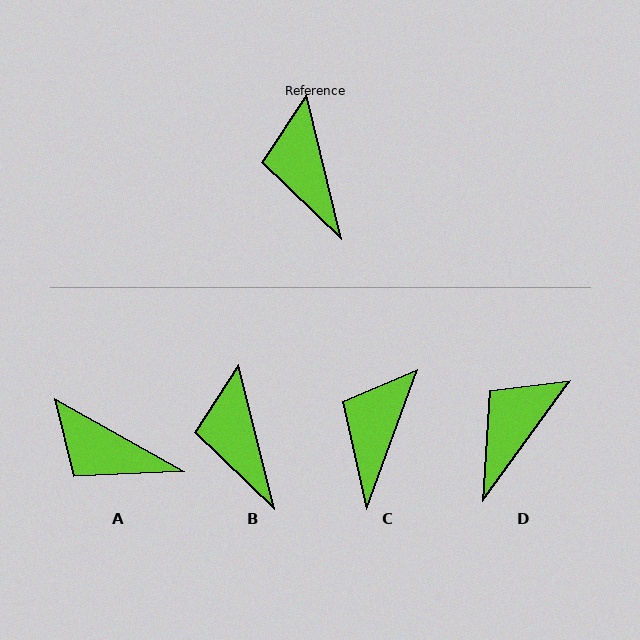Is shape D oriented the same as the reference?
No, it is off by about 50 degrees.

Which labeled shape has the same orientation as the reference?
B.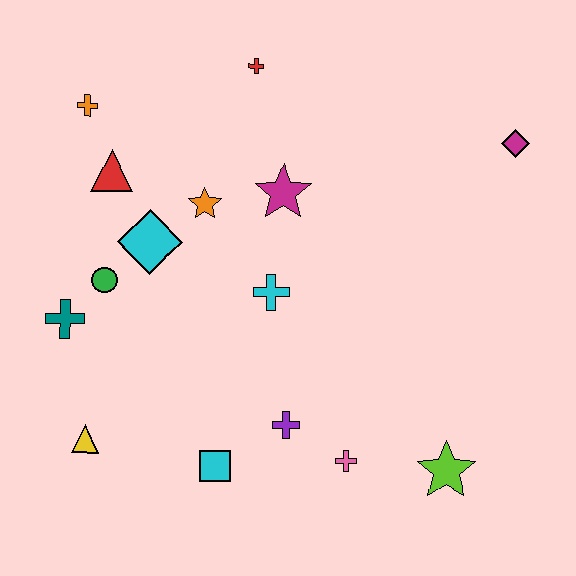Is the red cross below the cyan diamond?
No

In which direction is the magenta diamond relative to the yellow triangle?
The magenta diamond is to the right of the yellow triangle.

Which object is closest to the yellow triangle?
The teal cross is closest to the yellow triangle.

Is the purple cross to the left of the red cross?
No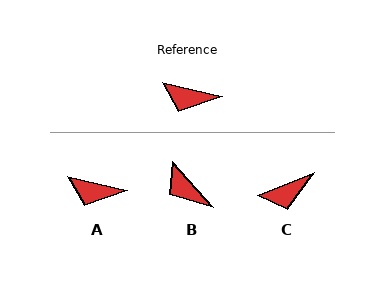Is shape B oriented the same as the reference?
No, it is off by about 35 degrees.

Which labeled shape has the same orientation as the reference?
A.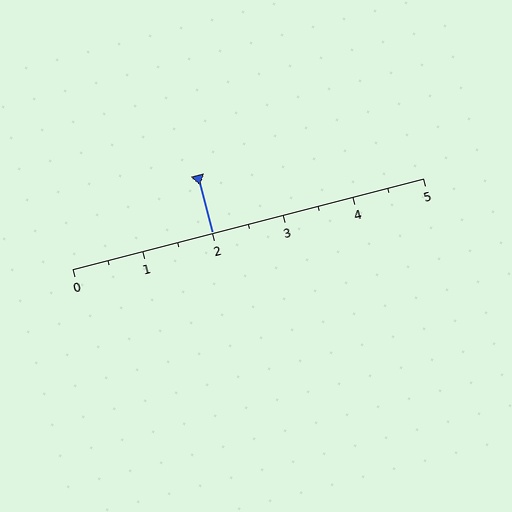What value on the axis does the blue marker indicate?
The marker indicates approximately 2.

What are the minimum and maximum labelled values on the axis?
The axis runs from 0 to 5.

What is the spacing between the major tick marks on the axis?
The major ticks are spaced 1 apart.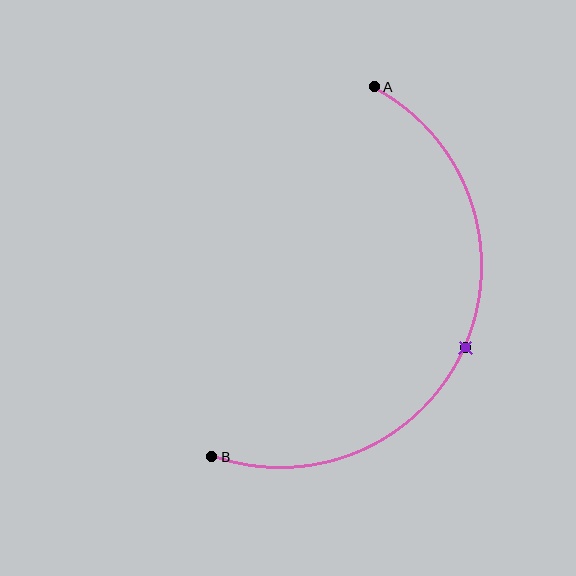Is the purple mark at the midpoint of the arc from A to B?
Yes. The purple mark lies on the arc at equal arc-length from both A and B — it is the arc midpoint.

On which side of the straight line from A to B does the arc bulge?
The arc bulges to the right of the straight line connecting A and B.